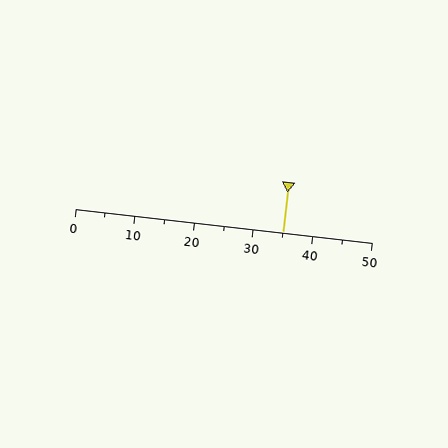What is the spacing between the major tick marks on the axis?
The major ticks are spaced 10 apart.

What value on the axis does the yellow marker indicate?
The marker indicates approximately 35.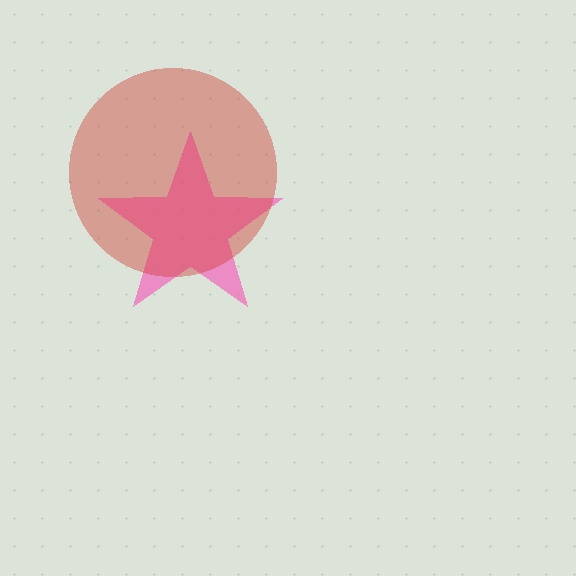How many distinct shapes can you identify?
There are 2 distinct shapes: a pink star, a red circle.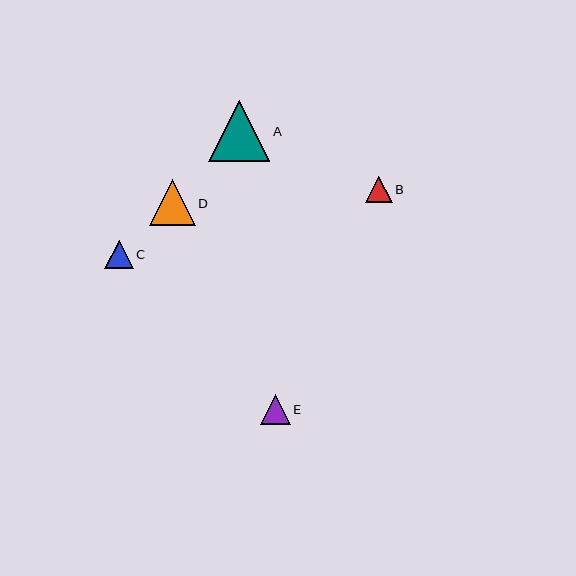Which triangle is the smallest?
Triangle B is the smallest with a size of approximately 27 pixels.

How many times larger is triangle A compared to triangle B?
Triangle A is approximately 2.3 times the size of triangle B.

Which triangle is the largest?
Triangle A is the largest with a size of approximately 61 pixels.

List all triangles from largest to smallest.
From largest to smallest: A, D, E, C, B.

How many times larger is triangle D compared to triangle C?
Triangle D is approximately 1.6 times the size of triangle C.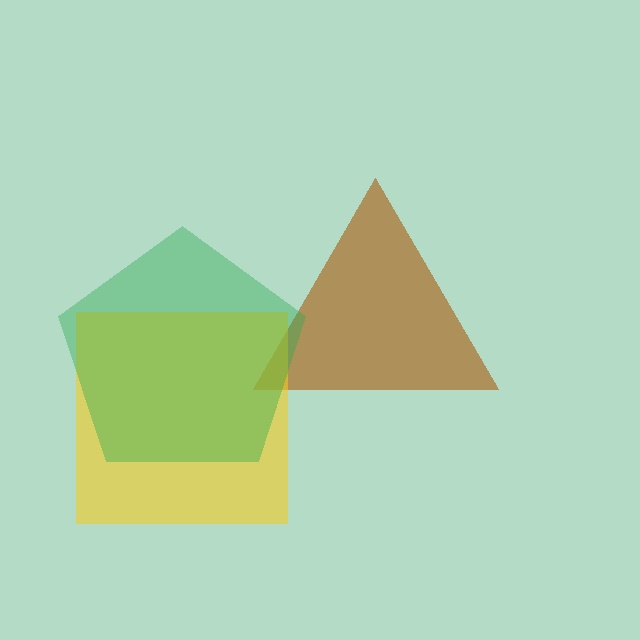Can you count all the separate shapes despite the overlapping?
Yes, there are 3 separate shapes.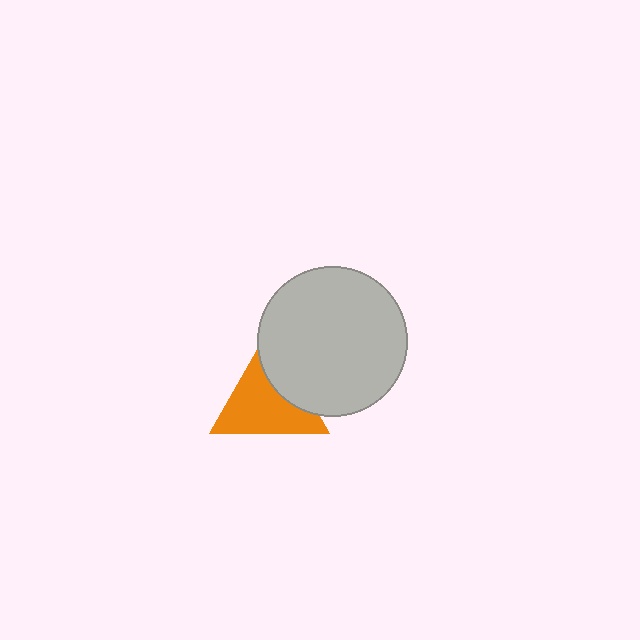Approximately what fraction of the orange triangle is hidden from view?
Roughly 32% of the orange triangle is hidden behind the light gray circle.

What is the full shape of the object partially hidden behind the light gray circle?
The partially hidden object is an orange triangle.